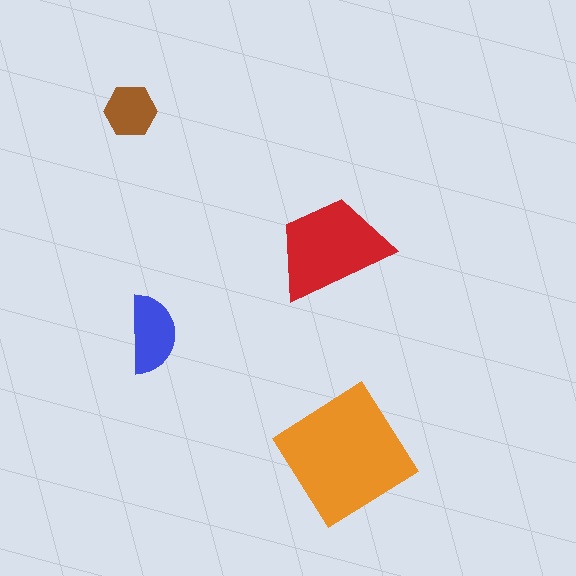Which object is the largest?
The orange diamond.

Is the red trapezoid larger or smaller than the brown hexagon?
Larger.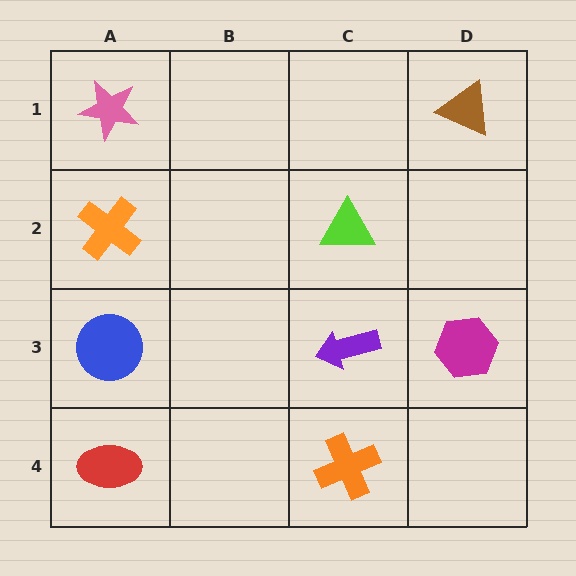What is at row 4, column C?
An orange cross.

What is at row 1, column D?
A brown triangle.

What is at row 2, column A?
An orange cross.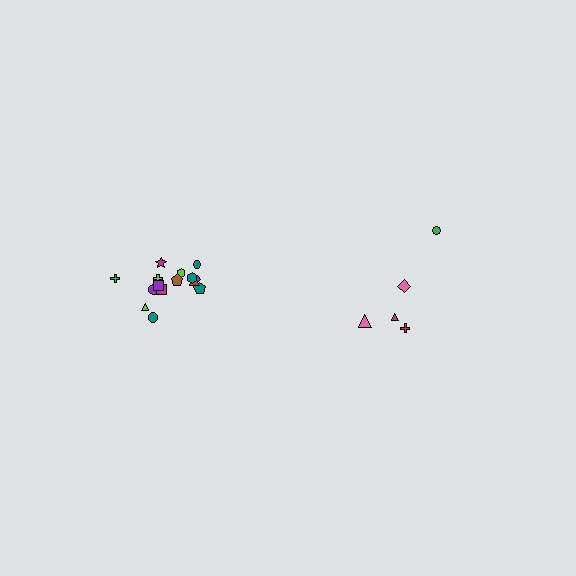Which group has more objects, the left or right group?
The left group.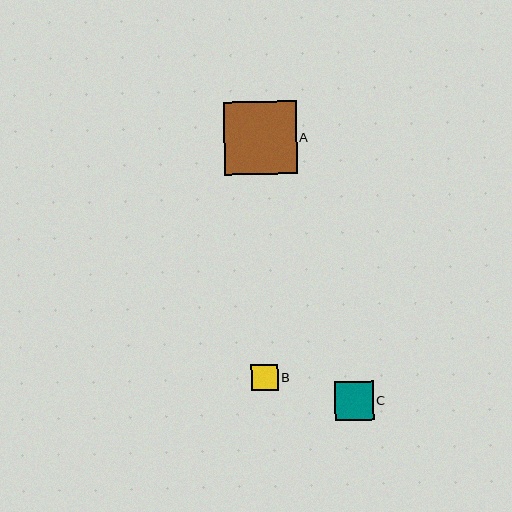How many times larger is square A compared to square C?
Square A is approximately 1.9 times the size of square C.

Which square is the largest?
Square A is the largest with a size of approximately 73 pixels.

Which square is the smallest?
Square B is the smallest with a size of approximately 26 pixels.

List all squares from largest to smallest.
From largest to smallest: A, C, B.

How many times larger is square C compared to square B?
Square C is approximately 1.5 times the size of square B.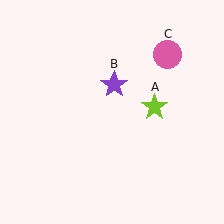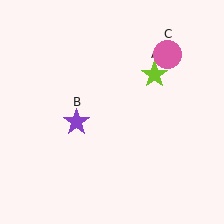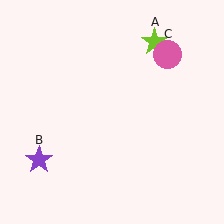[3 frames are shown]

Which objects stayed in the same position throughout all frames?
Pink circle (object C) remained stationary.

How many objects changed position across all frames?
2 objects changed position: lime star (object A), purple star (object B).